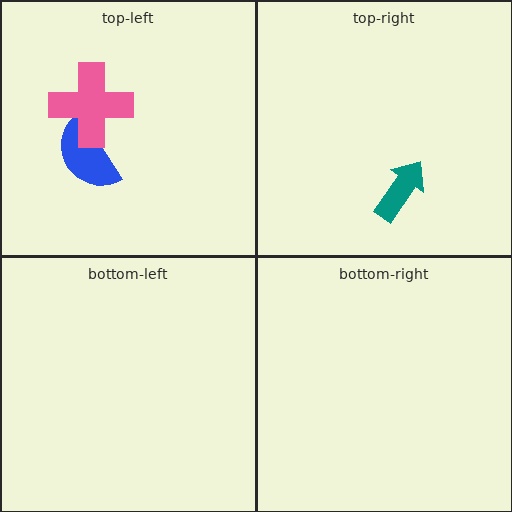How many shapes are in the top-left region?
2.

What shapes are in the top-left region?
The blue semicircle, the pink cross.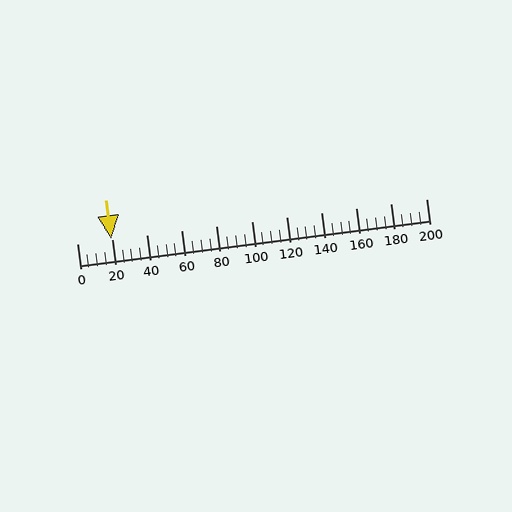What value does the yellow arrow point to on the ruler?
The yellow arrow points to approximately 20.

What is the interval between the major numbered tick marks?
The major tick marks are spaced 20 units apart.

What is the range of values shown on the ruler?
The ruler shows values from 0 to 200.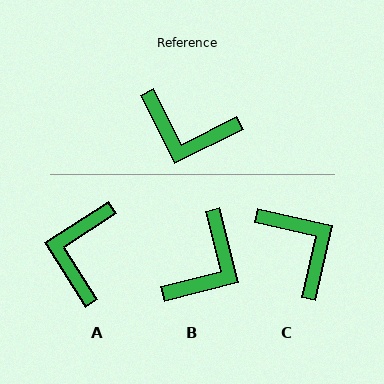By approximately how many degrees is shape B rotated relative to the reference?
Approximately 78 degrees counter-clockwise.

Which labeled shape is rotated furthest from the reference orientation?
C, about 141 degrees away.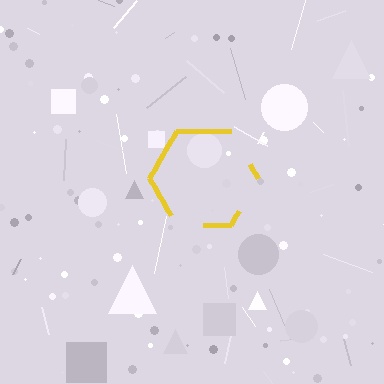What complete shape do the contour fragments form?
The contour fragments form a hexagon.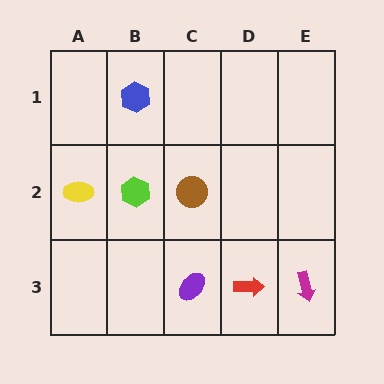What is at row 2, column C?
A brown circle.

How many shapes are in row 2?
3 shapes.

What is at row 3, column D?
A red arrow.